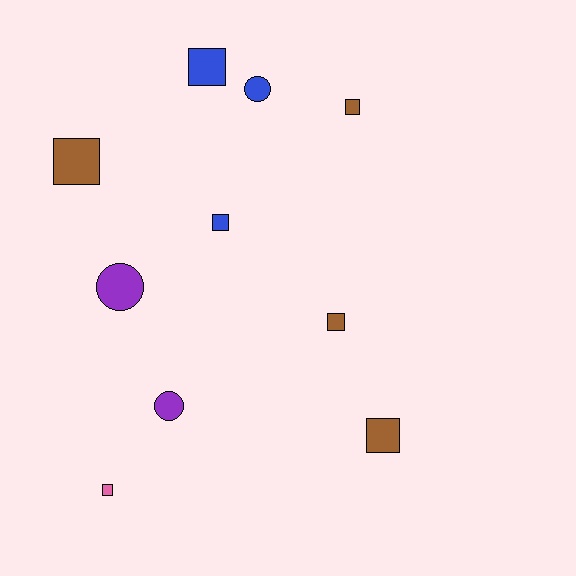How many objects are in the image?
There are 10 objects.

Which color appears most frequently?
Brown, with 4 objects.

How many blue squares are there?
There are 2 blue squares.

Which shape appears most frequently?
Square, with 7 objects.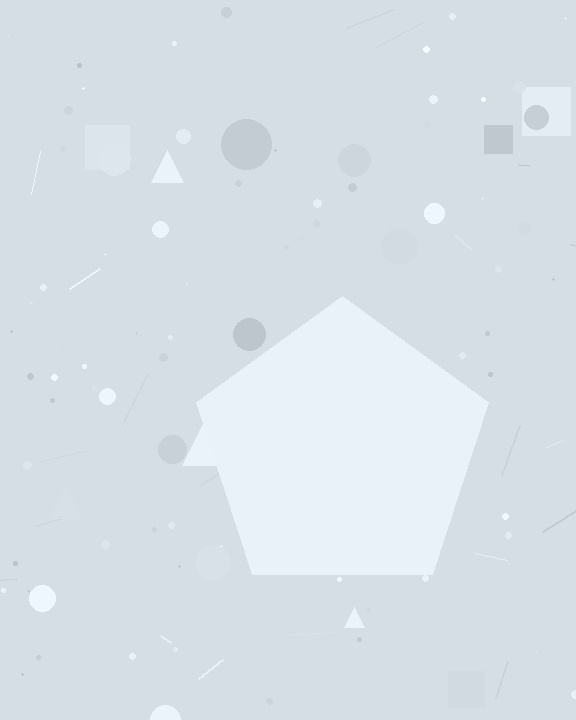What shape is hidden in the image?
A pentagon is hidden in the image.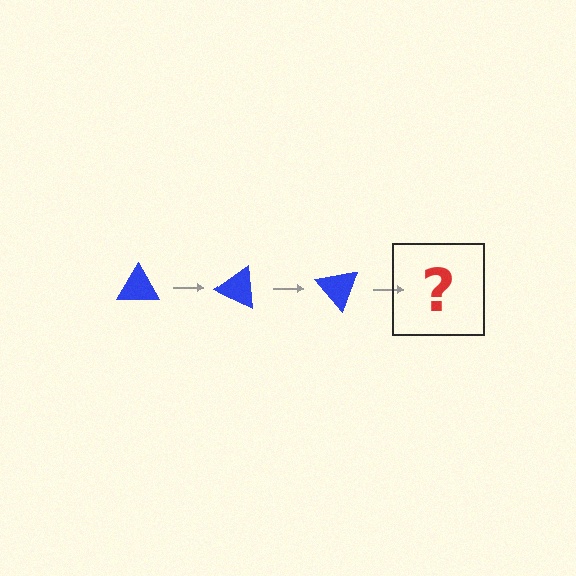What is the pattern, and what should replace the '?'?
The pattern is that the triangle rotates 25 degrees each step. The '?' should be a blue triangle rotated 75 degrees.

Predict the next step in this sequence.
The next step is a blue triangle rotated 75 degrees.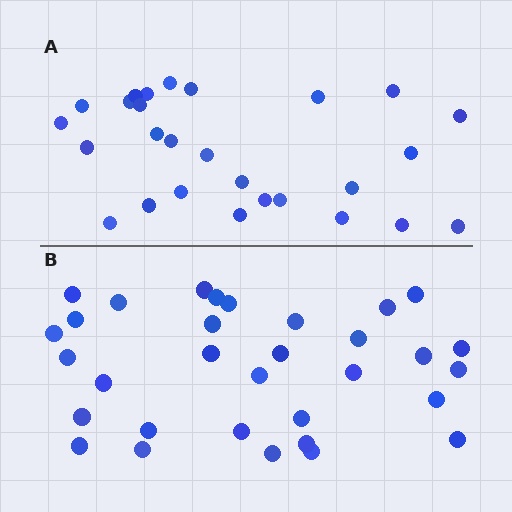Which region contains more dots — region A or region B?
Region B (the bottom region) has more dots.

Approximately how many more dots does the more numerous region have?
Region B has about 5 more dots than region A.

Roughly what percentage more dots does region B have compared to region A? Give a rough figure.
About 20% more.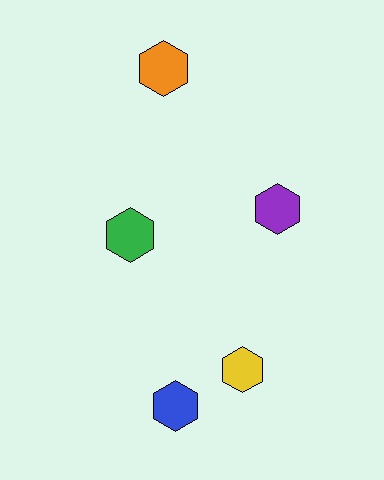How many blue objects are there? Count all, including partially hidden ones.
There is 1 blue object.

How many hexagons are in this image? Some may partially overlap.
There are 5 hexagons.